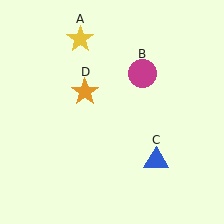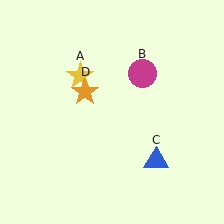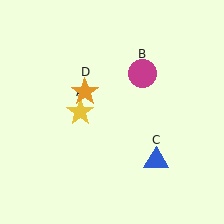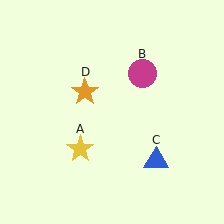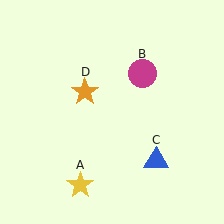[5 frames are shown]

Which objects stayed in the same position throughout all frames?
Magenta circle (object B) and blue triangle (object C) and orange star (object D) remained stationary.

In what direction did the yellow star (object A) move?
The yellow star (object A) moved down.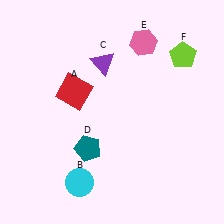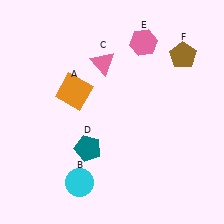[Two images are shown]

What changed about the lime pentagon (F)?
In Image 1, F is lime. In Image 2, it changed to brown.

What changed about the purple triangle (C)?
In Image 1, C is purple. In Image 2, it changed to pink.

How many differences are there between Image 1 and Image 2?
There are 3 differences between the two images.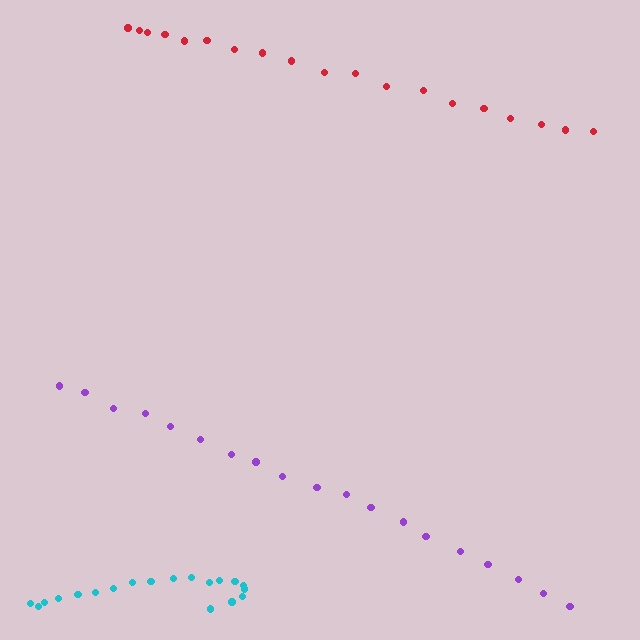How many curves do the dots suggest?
There are 3 distinct paths.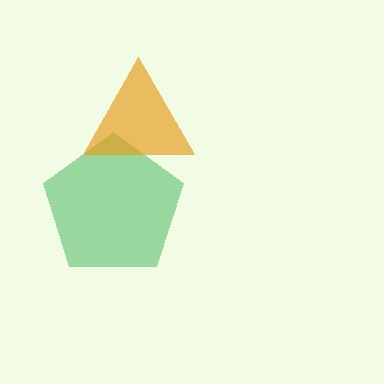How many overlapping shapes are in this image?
There are 2 overlapping shapes in the image.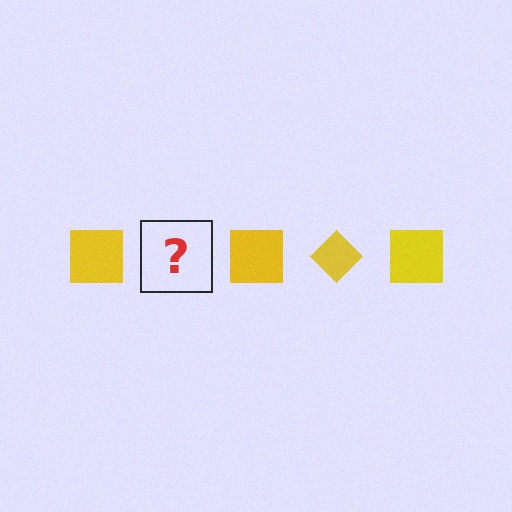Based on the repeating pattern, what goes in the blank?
The blank should be a yellow diamond.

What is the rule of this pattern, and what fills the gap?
The rule is that the pattern cycles through square, diamond shapes in yellow. The gap should be filled with a yellow diamond.